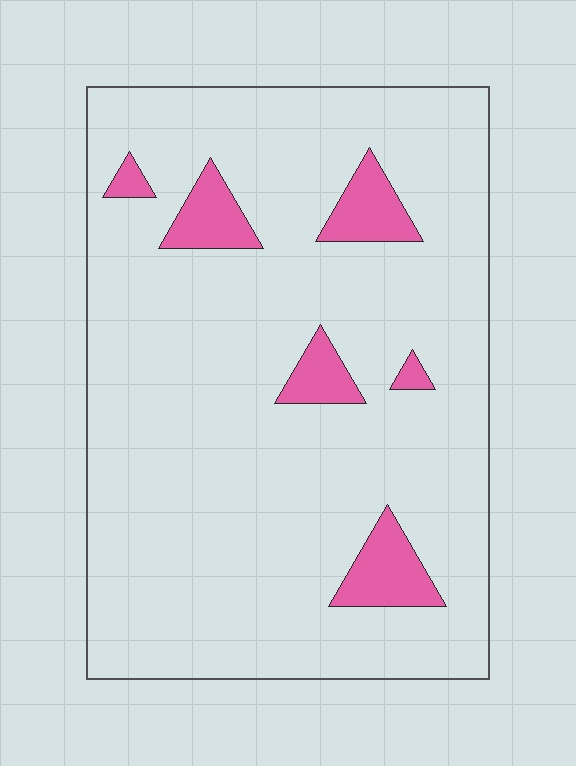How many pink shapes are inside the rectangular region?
6.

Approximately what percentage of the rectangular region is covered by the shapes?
Approximately 10%.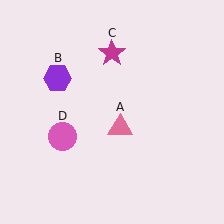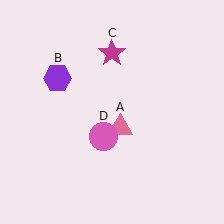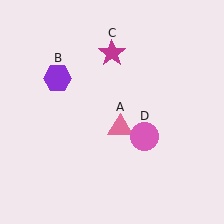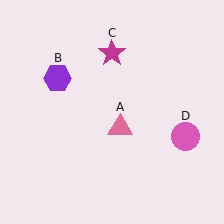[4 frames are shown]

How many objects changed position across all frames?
1 object changed position: pink circle (object D).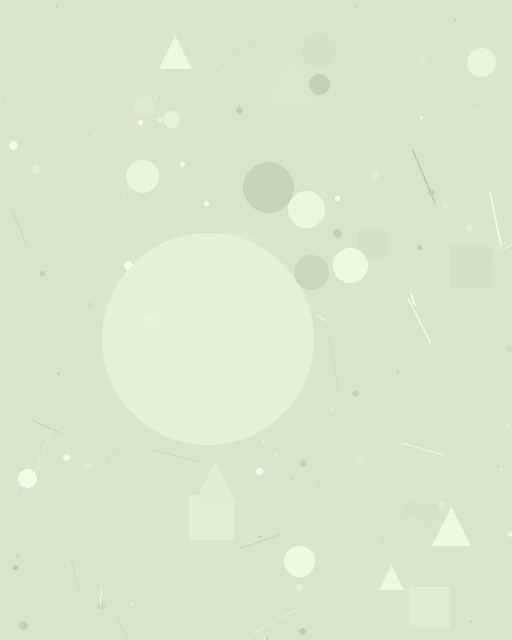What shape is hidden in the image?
A circle is hidden in the image.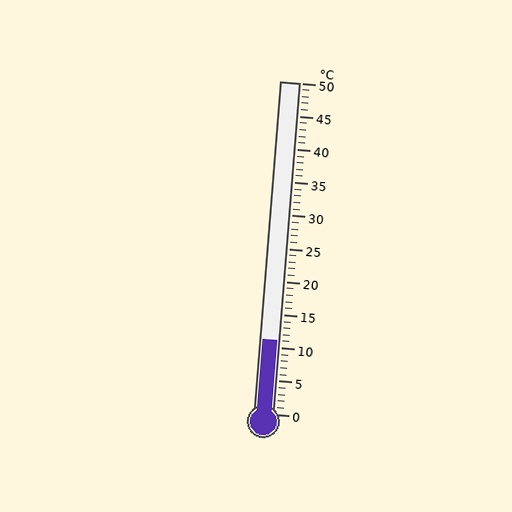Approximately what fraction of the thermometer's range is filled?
The thermometer is filled to approximately 20% of its range.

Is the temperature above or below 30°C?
The temperature is below 30°C.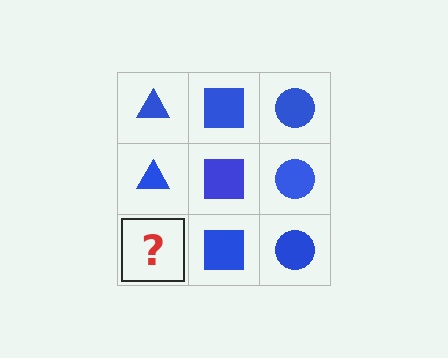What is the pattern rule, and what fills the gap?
The rule is that each column has a consistent shape. The gap should be filled with a blue triangle.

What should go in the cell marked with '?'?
The missing cell should contain a blue triangle.